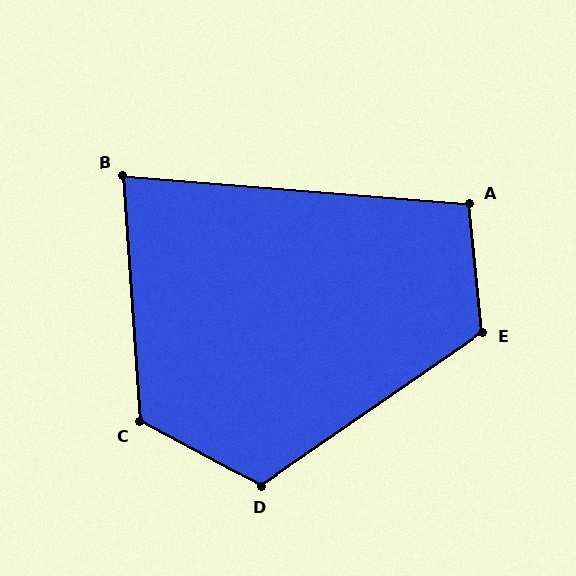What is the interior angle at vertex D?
Approximately 118 degrees (obtuse).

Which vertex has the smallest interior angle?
B, at approximately 81 degrees.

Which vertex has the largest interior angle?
C, at approximately 122 degrees.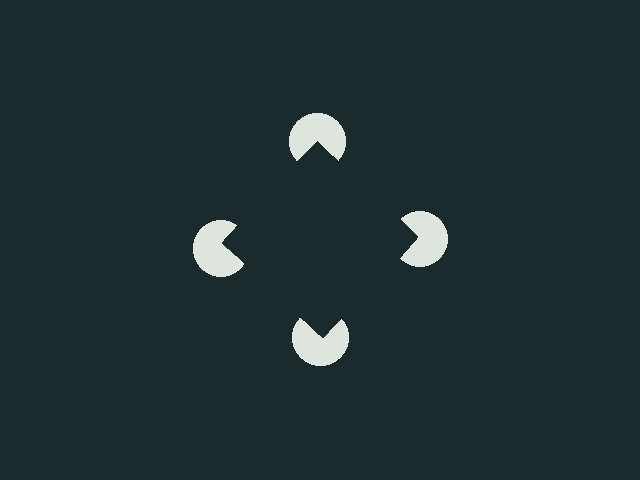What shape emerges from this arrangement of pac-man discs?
An illusory square — its edges are inferred from the aligned wedge cuts in the pac-man discs, not physically drawn.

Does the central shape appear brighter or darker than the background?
It typically appears slightly darker than the background, even though no actual brightness change is drawn.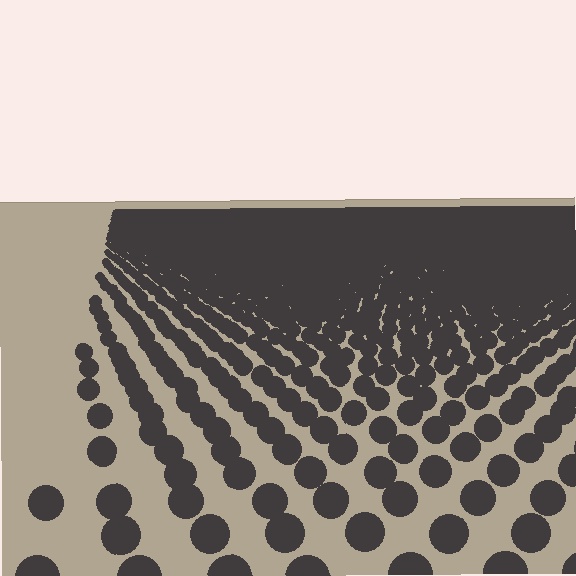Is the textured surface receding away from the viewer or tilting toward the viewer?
The surface is receding away from the viewer. Texture elements get smaller and denser toward the top.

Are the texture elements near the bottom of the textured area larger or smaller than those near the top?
Larger. Near the bottom, elements are closer to the viewer and appear at a bigger on-screen size.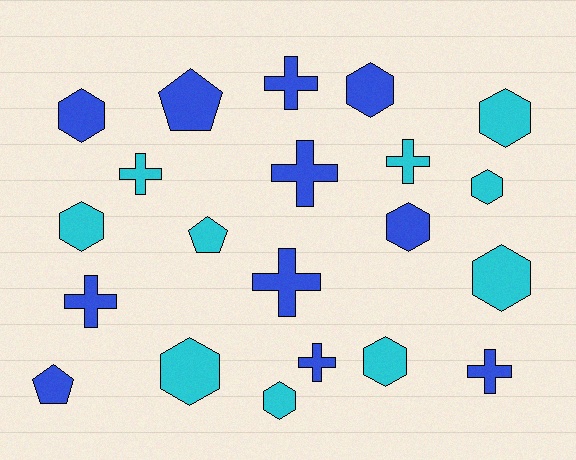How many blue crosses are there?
There are 6 blue crosses.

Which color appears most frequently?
Blue, with 11 objects.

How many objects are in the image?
There are 21 objects.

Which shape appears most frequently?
Hexagon, with 10 objects.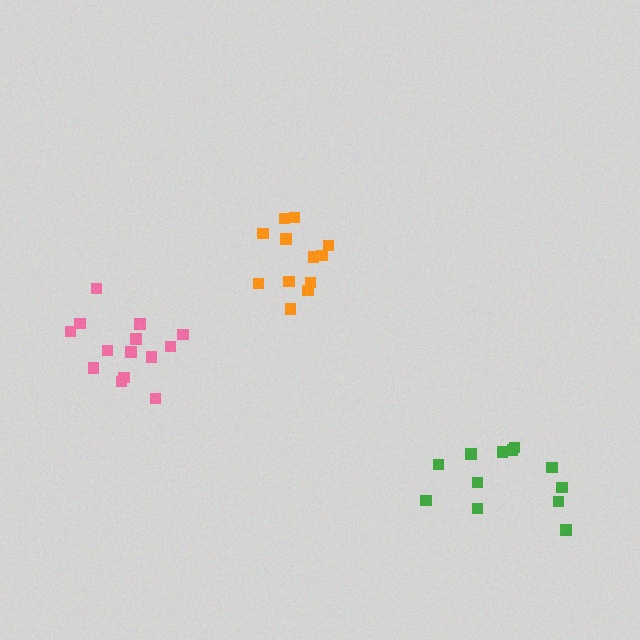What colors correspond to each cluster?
The clusters are colored: orange, pink, green.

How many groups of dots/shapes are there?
There are 3 groups.